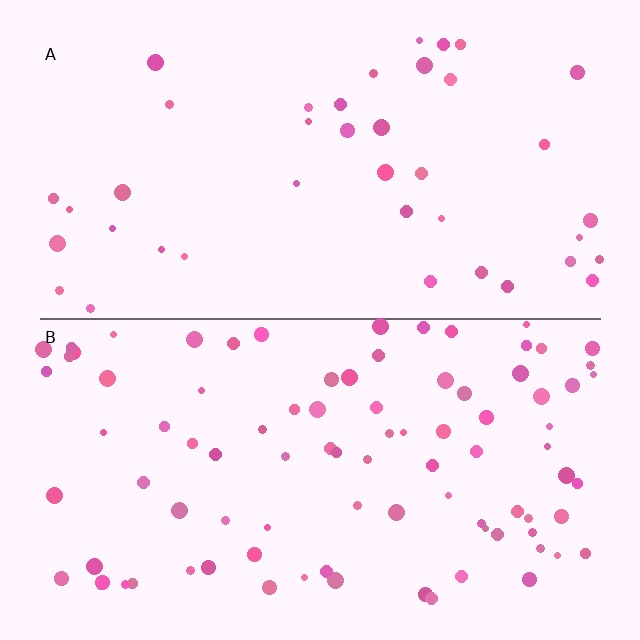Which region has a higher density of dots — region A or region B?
B (the bottom).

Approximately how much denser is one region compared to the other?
Approximately 2.3× — region B over region A.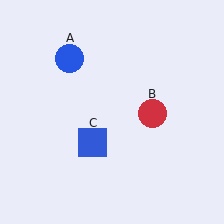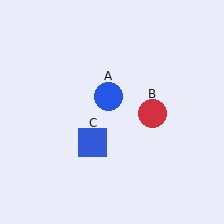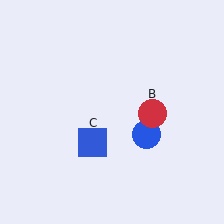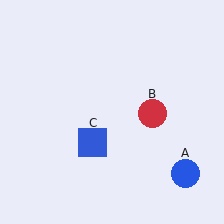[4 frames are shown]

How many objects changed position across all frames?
1 object changed position: blue circle (object A).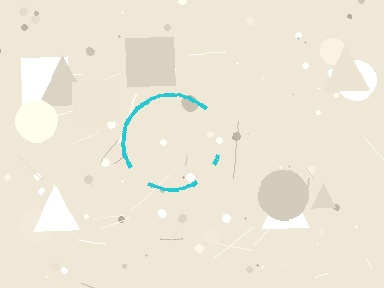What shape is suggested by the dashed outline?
The dashed outline suggests a circle.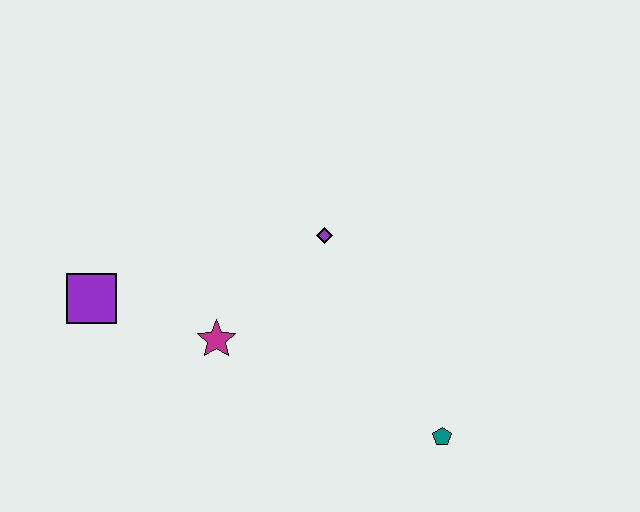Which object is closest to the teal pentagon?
The purple diamond is closest to the teal pentagon.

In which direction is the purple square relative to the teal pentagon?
The purple square is to the left of the teal pentagon.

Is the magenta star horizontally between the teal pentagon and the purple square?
Yes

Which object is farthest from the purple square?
The teal pentagon is farthest from the purple square.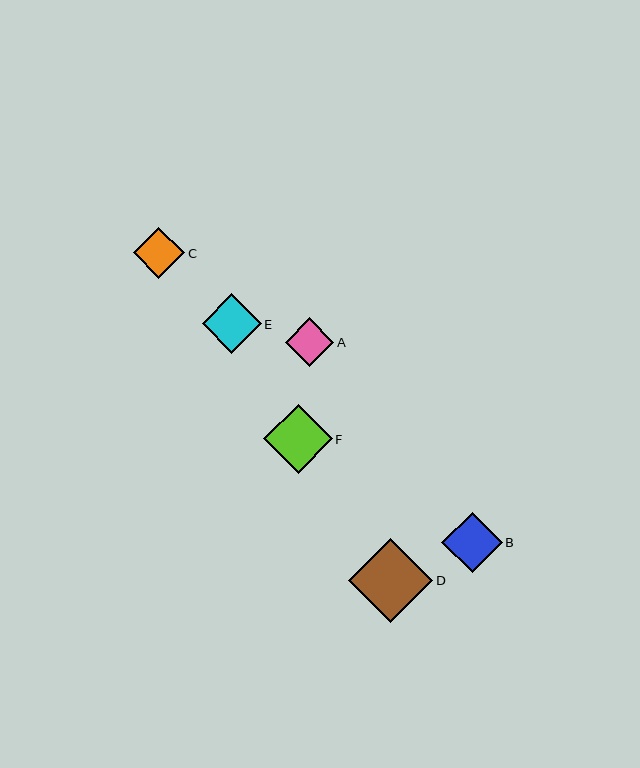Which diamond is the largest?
Diamond D is the largest with a size of approximately 84 pixels.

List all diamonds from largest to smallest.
From largest to smallest: D, F, B, E, C, A.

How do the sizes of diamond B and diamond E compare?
Diamond B and diamond E are approximately the same size.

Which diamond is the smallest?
Diamond A is the smallest with a size of approximately 48 pixels.